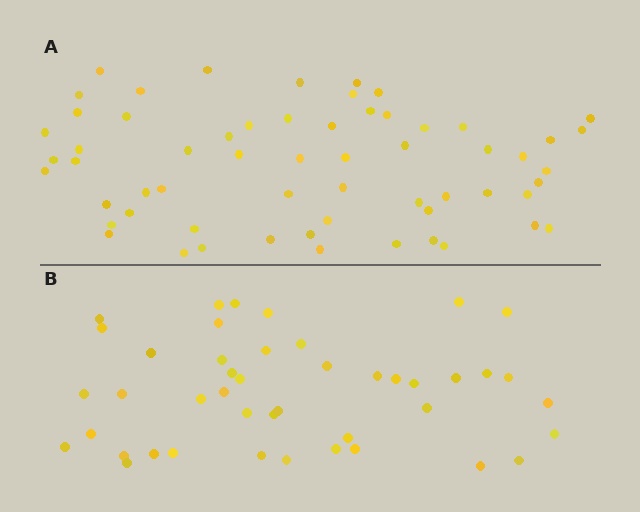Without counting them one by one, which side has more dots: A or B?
Region A (the top region) has more dots.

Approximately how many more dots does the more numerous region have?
Region A has approximately 15 more dots than region B.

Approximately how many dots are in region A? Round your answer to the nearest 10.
About 60 dots.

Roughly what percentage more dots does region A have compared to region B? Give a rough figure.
About 35% more.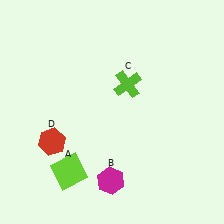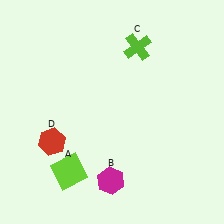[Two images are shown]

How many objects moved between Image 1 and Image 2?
1 object moved between the two images.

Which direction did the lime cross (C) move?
The lime cross (C) moved up.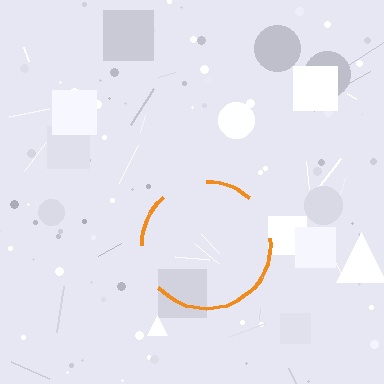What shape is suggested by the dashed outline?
The dashed outline suggests a circle.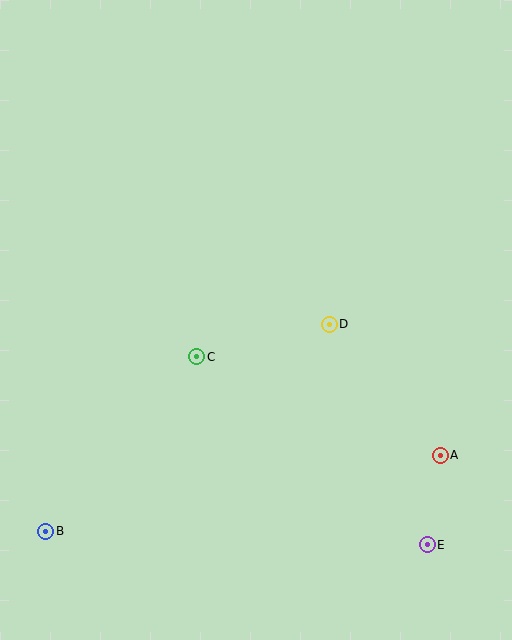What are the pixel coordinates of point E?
Point E is at (427, 545).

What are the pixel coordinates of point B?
Point B is at (46, 531).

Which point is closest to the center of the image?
Point C at (197, 357) is closest to the center.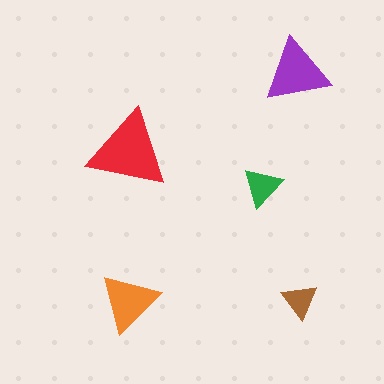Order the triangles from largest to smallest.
the red one, the purple one, the orange one, the green one, the brown one.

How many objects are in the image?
There are 5 objects in the image.